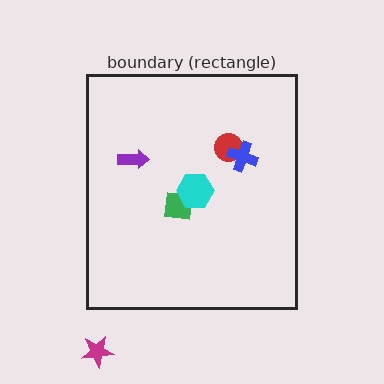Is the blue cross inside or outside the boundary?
Inside.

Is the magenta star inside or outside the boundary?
Outside.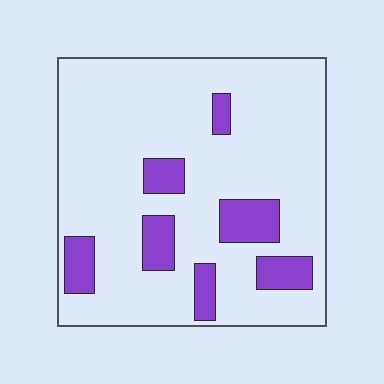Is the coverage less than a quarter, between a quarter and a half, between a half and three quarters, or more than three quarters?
Less than a quarter.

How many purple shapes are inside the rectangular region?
7.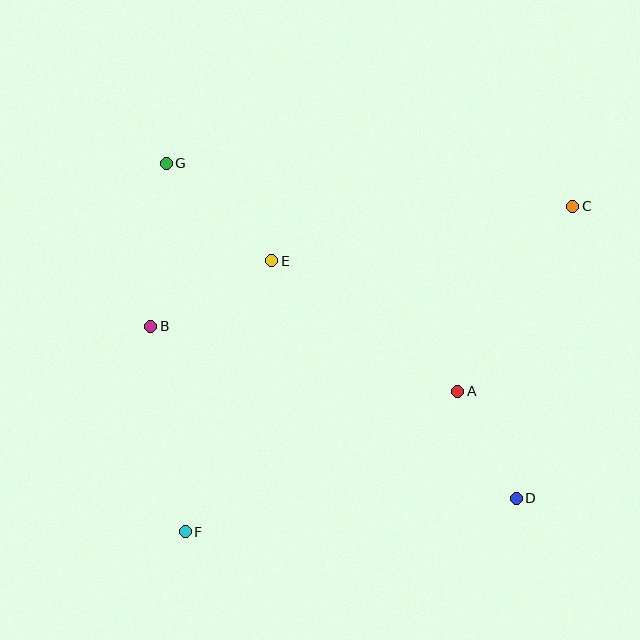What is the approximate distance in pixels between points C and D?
The distance between C and D is approximately 298 pixels.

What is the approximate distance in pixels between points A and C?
The distance between A and C is approximately 218 pixels.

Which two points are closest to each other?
Points A and D are closest to each other.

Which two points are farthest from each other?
Points C and F are farthest from each other.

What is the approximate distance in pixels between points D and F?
The distance between D and F is approximately 333 pixels.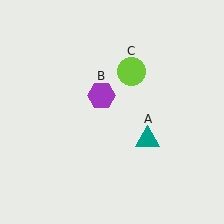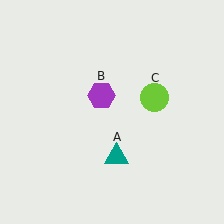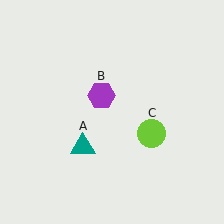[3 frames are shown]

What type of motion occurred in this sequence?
The teal triangle (object A), lime circle (object C) rotated clockwise around the center of the scene.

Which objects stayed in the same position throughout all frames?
Purple hexagon (object B) remained stationary.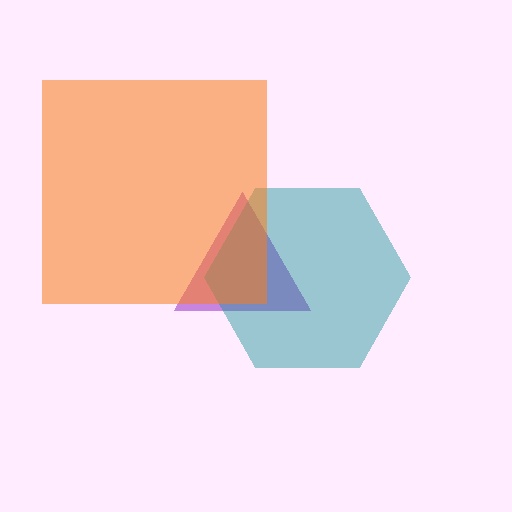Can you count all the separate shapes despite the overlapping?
Yes, there are 3 separate shapes.